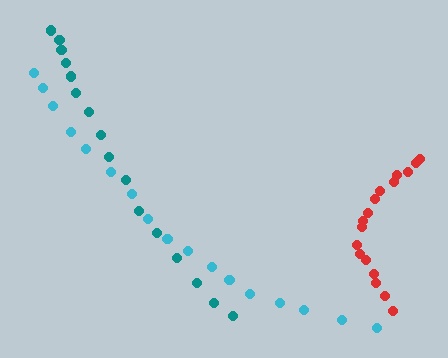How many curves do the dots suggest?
There are 3 distinct paths.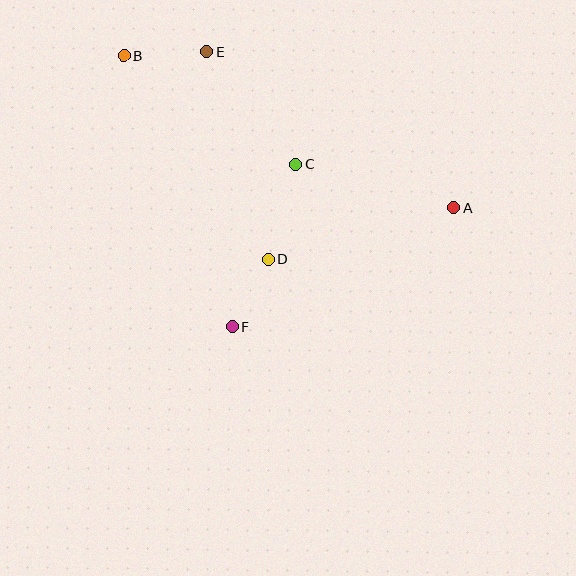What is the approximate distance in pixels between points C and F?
The distance between C and F is approximately 175 pixels.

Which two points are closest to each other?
Points D and F are closest to each other.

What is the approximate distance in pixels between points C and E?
The distance between C and E is approximately 144 pixels.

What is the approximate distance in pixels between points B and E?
The distance between B and E is approximately 82 pixels.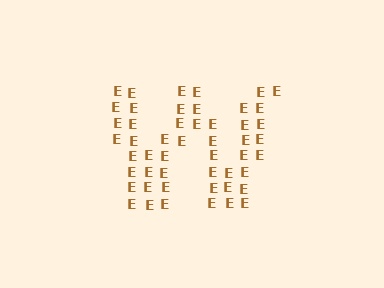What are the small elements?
The small elements are letter E's.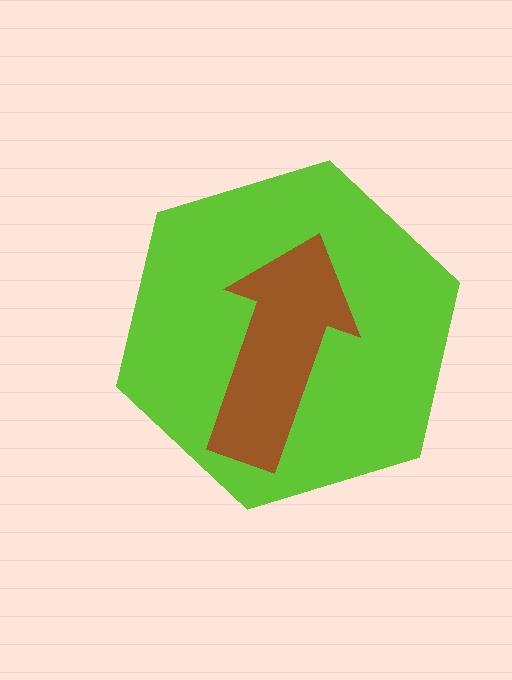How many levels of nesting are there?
2.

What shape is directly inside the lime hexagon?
The brown arrow.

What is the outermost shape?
The lime hexagon.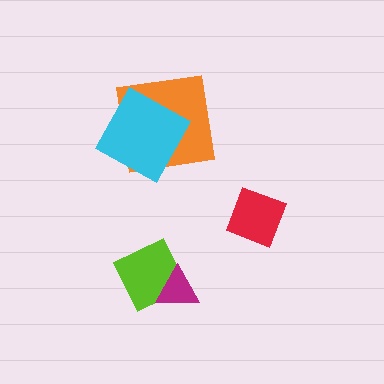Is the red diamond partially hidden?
No, no other shape covers it.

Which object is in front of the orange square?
The cyan square is in front of the orange square.